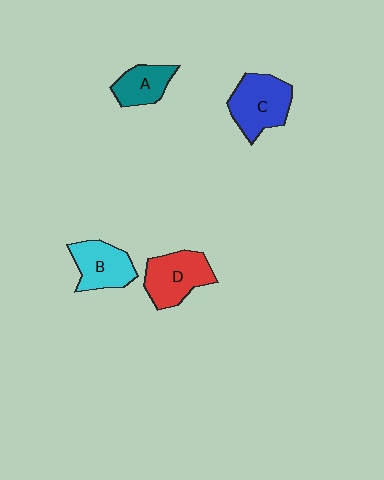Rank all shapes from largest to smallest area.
From largest to smallest: C (blue), D (red), B (cyan), A (teal).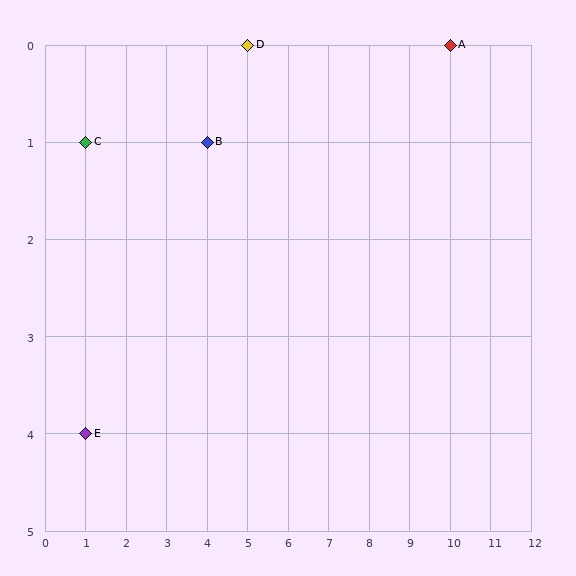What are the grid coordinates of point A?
Point A is at grid coordinates (10, 0).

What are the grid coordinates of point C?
Point C is at grid coordinates (1, 1).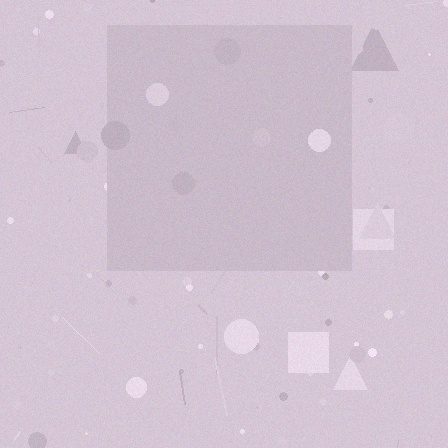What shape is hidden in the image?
A square is hidden in the image.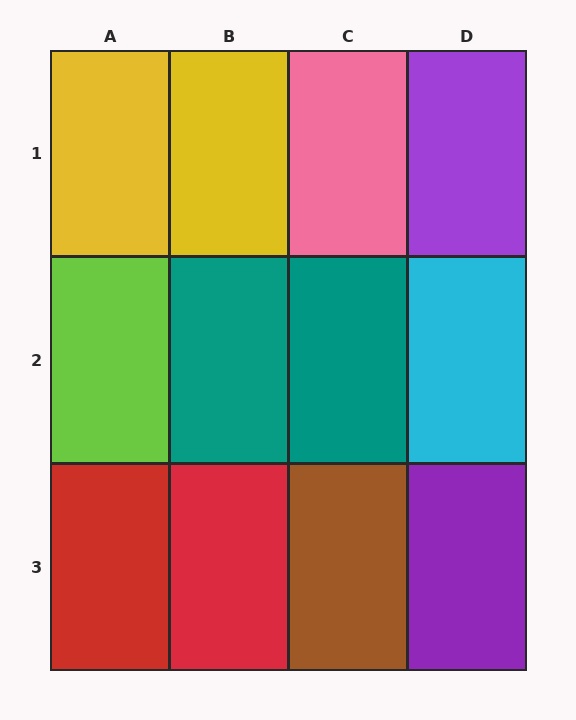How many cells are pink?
1 cell is pink.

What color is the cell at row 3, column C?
Brown.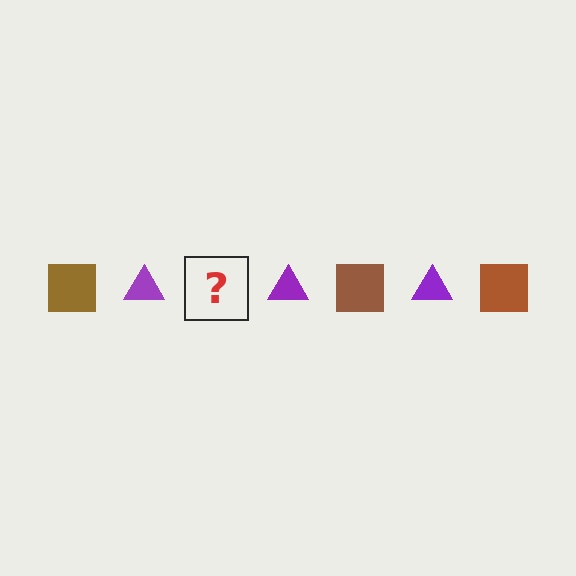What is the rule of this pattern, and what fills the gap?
The rule is that the pattern alternates between brown square and purple triangle. The gap should be filled with a brown square.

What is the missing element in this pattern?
The missing element is a brown square.